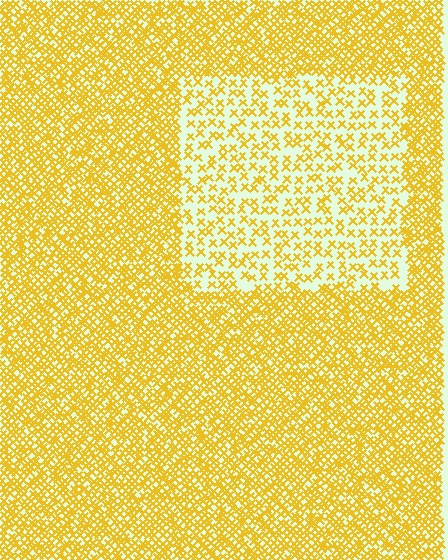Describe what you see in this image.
The image contains small yellow elements arranged at two different densities. A rectangle-shaped region is visible where the elements are less densely packed than the surrounding area.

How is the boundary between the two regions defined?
The boundary is defined by a change in element density (approximately 2.4x ratio). All elements are the same color, size, and shape.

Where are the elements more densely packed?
The elements are more densely packed outside the rectangle boundary.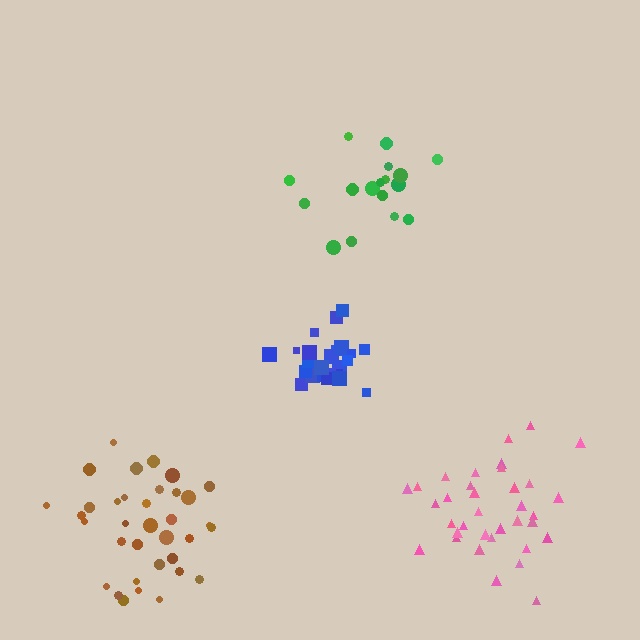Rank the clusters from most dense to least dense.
blue, pink, brown, green.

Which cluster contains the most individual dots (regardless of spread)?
Pink (35).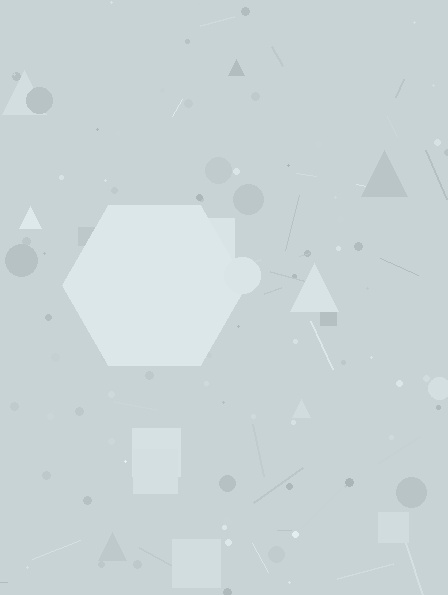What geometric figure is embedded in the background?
A hexagon is embedded in the background.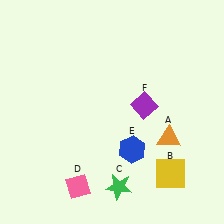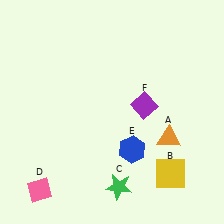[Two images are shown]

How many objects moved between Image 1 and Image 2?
1 object moved between the two images.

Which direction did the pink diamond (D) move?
The pink diamond (D) moved left.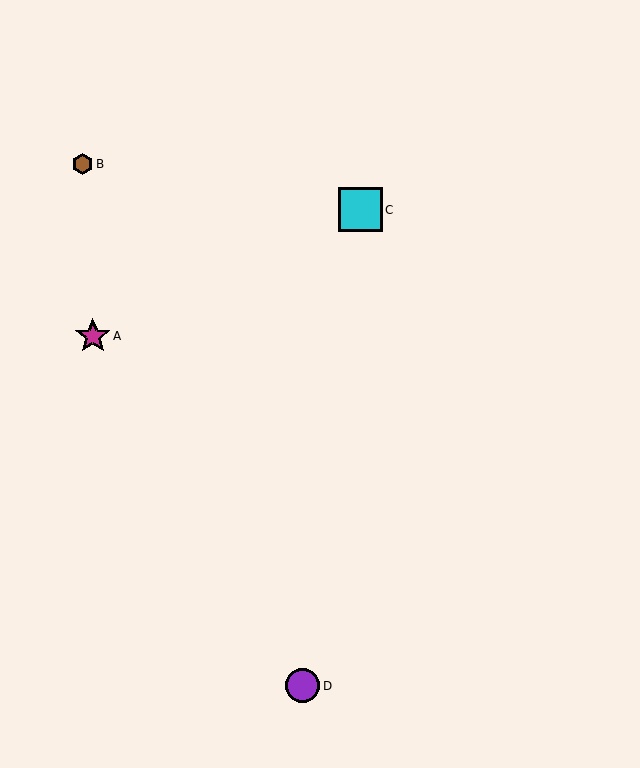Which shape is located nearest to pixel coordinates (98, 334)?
The magenta star (labeled A) at (93, 336) is nearest to that location.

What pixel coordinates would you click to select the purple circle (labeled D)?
Click at (303, 686) to select the purple circle D.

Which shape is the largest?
The cyan square (labeled C) is the largest.